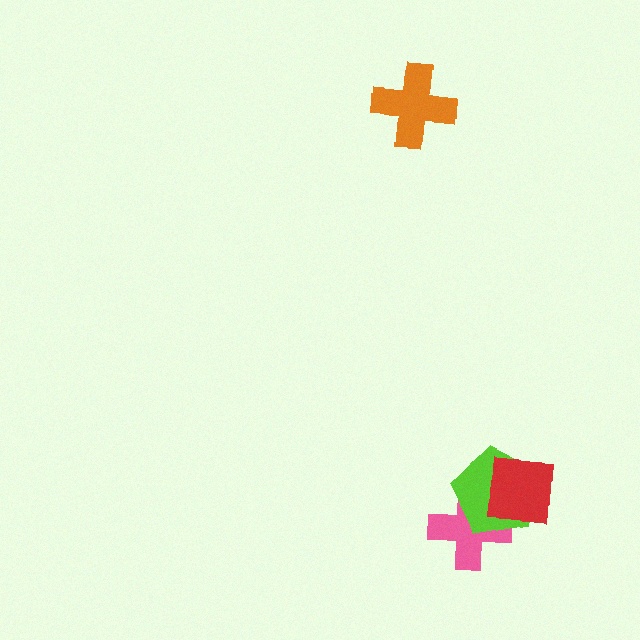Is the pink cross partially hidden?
Yes, it is partially covered by another shape.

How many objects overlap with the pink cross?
2 objects overlap with the pink cross.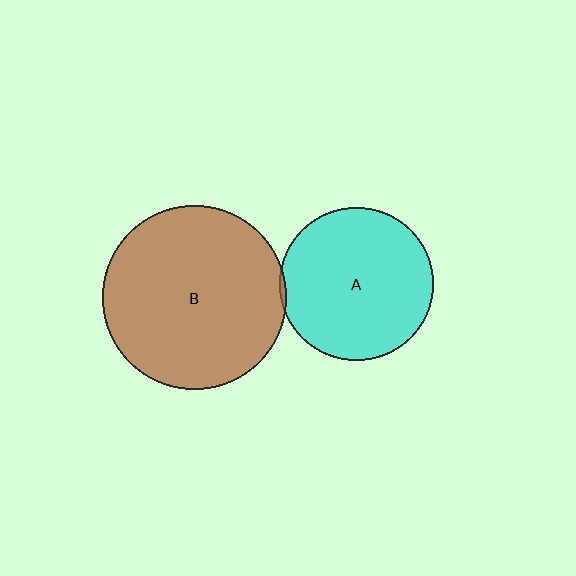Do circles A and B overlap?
Yes.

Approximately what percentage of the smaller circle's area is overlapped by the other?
Approximately 5%.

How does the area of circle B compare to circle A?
Approximately 1.4 times.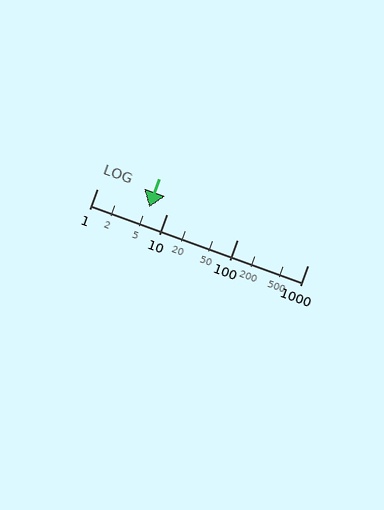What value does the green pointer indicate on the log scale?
The pointer indicates approximately 5.5.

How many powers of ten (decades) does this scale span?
The scale spans 3 decades, from 1 to 1000.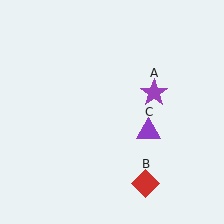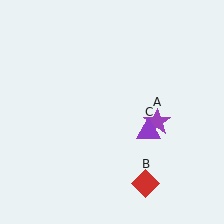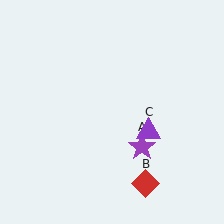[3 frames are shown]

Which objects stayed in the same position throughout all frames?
Red diamond (object B) and purple triangle (object C) remained stationary.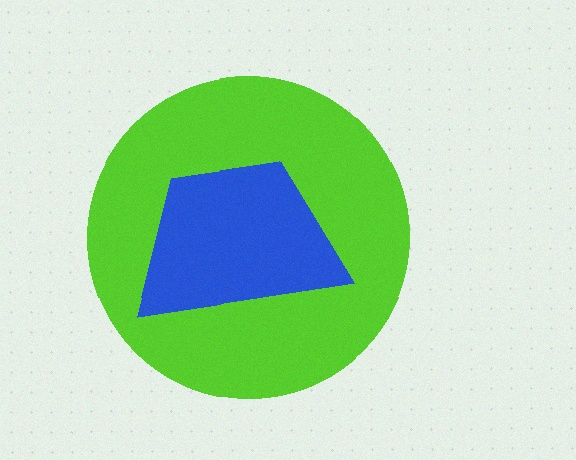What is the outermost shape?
The lime circle.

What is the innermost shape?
The blue trapezoid.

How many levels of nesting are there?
2.